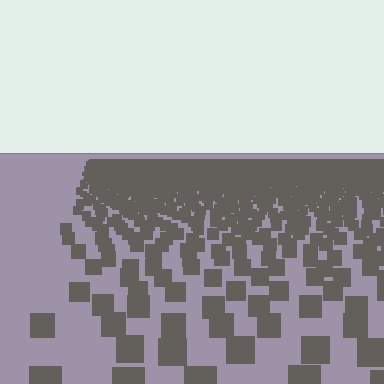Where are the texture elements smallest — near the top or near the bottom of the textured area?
Near the top.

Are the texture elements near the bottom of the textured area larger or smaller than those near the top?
Larger. Near the bottom, elements are closer to the viewer and appear at a bigger on-screen size.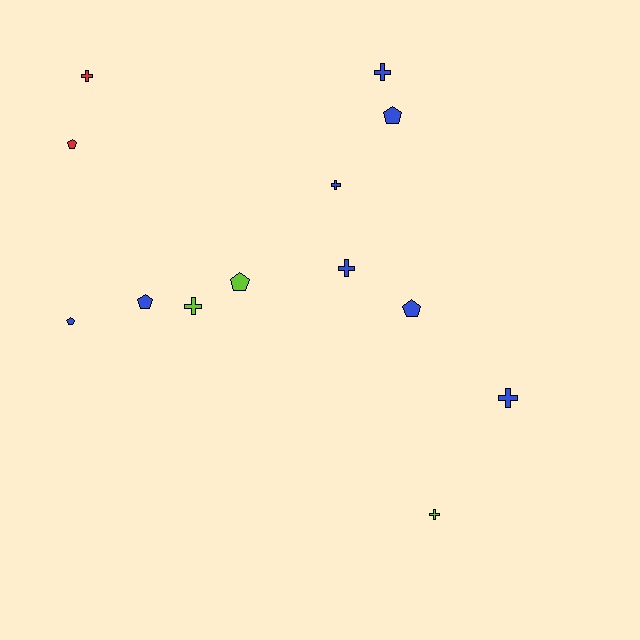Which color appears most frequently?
Blue, with 8 objects.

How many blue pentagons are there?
There are 4 blue pentagons.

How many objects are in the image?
There are 13 objects.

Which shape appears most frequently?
Cross, with 7 objects.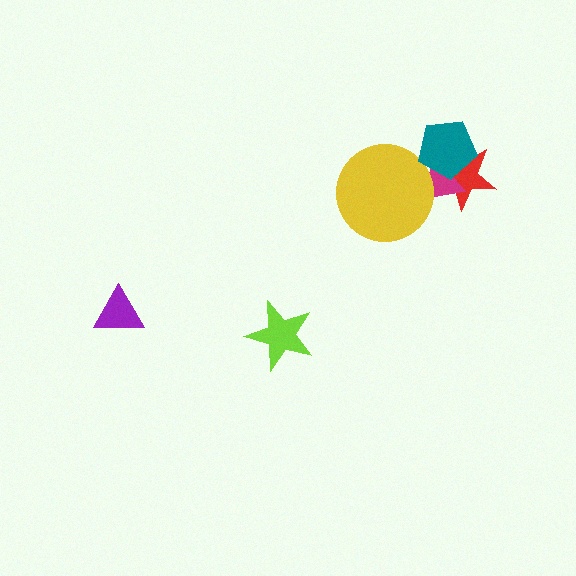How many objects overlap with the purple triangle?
0 objects overlap with the purple triangle.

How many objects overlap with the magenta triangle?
3 objects overlap with the magenta triangle.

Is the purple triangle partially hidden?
No, no other shape covers it.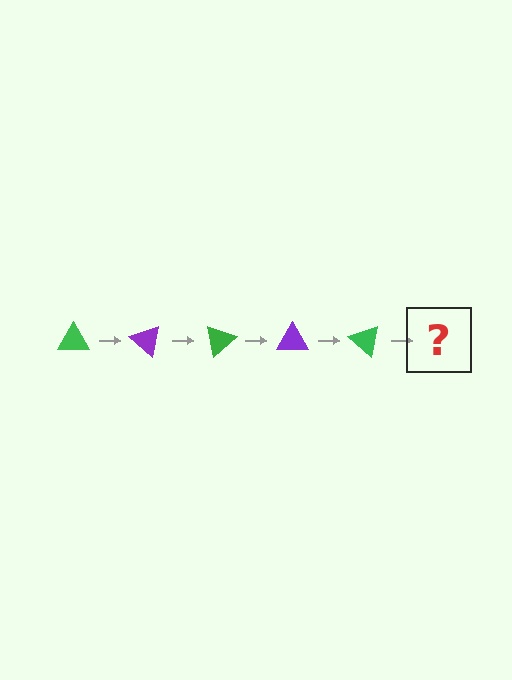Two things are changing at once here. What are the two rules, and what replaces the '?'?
The two rules are that it rotates 40 degrees each step and the color cycles through green and purple. The '?' should be a purple triangle, rotated 200 degrees from the start.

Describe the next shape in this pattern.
It should be a purple triangle, rotated 200 degrees from the start.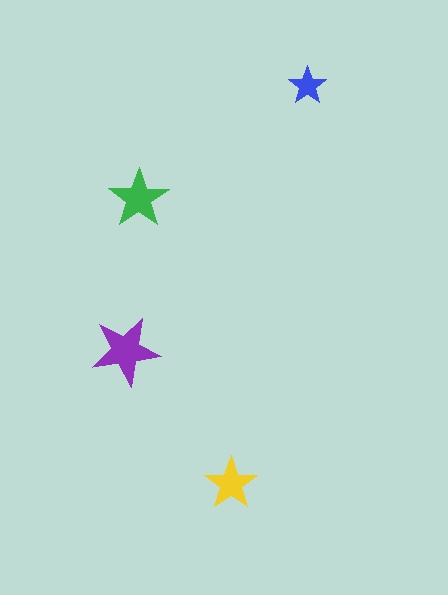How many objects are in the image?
There are 4 objects in the image.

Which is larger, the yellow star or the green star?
The green one.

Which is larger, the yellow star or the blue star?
The yellow one.